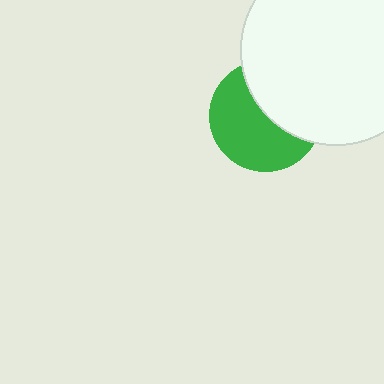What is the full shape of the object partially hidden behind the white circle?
The partially hidden object is a green circle.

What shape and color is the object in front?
The object in front is a white circle.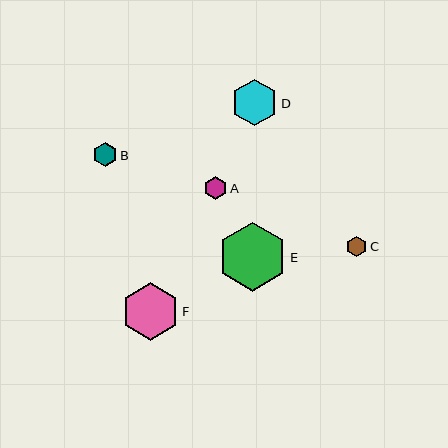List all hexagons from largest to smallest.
From largest to smallest: E, F, D, B, A, C.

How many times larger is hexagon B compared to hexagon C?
Hexagon B is approximately 1.2 times the size of hexagon C.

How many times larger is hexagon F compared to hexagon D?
Hexagon F is approximately 1.2 times the size of hexagon D.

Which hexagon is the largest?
Hexagon E is the largest with a size of approximately 69 pixels.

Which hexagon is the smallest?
Hexagon C is the smallest with a size of approximately 21 pixels.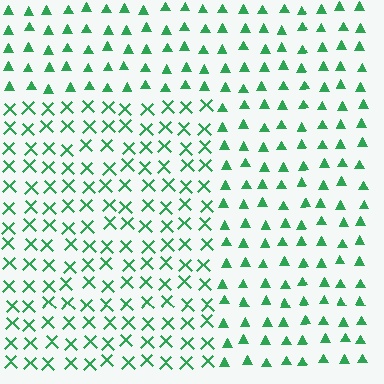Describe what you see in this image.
The image is filled with small green elements arranged in a uniform grid. A rectangle-shaped region contains X marks, while the surrounding area contains triangles. The boundary is defined purely by the change in element shape.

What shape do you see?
I see a rectangle.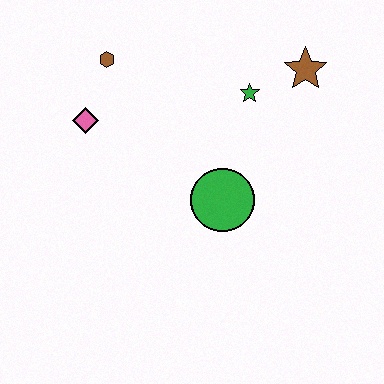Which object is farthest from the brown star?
The pink diamond is farthest from the brown star.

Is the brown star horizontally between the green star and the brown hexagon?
No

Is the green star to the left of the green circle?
No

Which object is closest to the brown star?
The green star is closest to the brown star.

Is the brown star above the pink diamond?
Yes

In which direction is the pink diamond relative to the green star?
The pink diamond is to the left of the green star.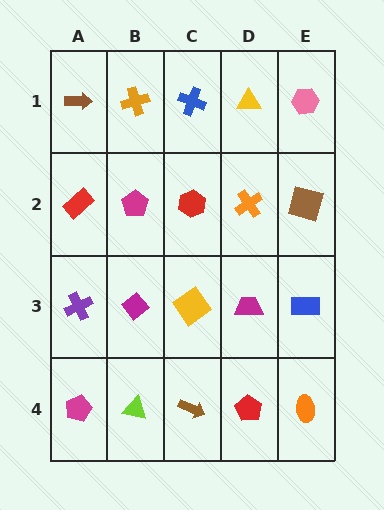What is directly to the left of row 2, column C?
A magenta pentagon.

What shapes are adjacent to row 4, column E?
A blue rectangle (row 3, column E), a red pentagon (row 4, column D).